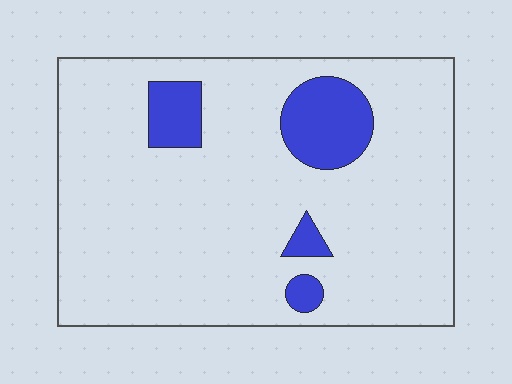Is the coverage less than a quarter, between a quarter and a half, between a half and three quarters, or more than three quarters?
Less than a quarter.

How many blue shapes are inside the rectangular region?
4.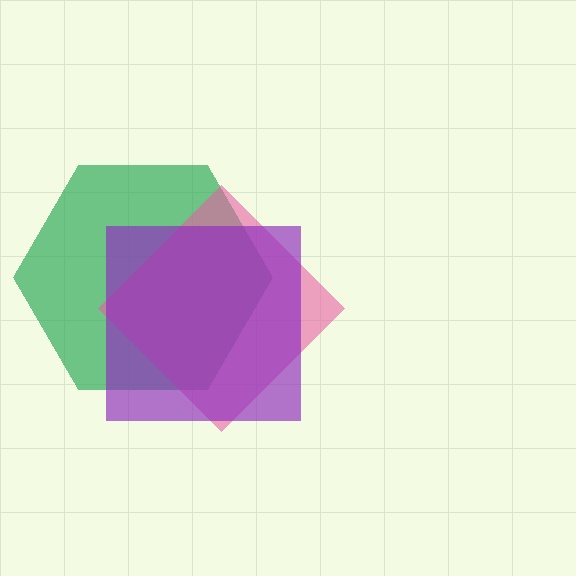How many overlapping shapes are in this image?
There are 3 overlapping shapes in the image.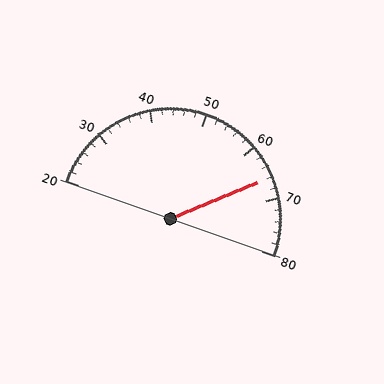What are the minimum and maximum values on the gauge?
The gauge ranges from 20 to 80.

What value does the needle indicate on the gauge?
The needle indicates approximately 66.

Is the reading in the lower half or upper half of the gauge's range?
The reading is in the upper half of the range (20 to 80).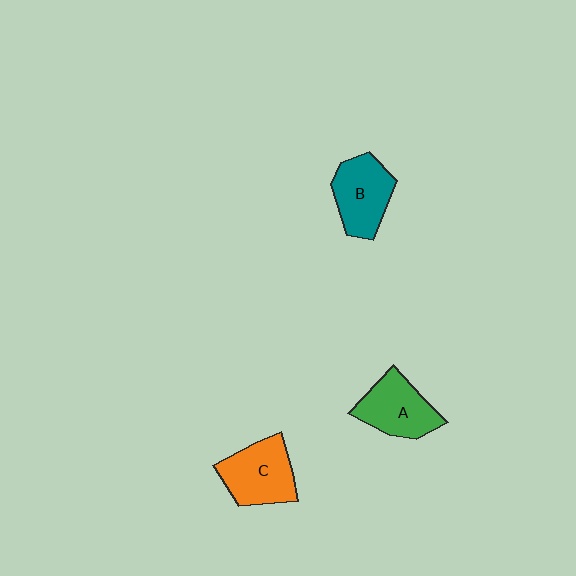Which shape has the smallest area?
Shape B (teal).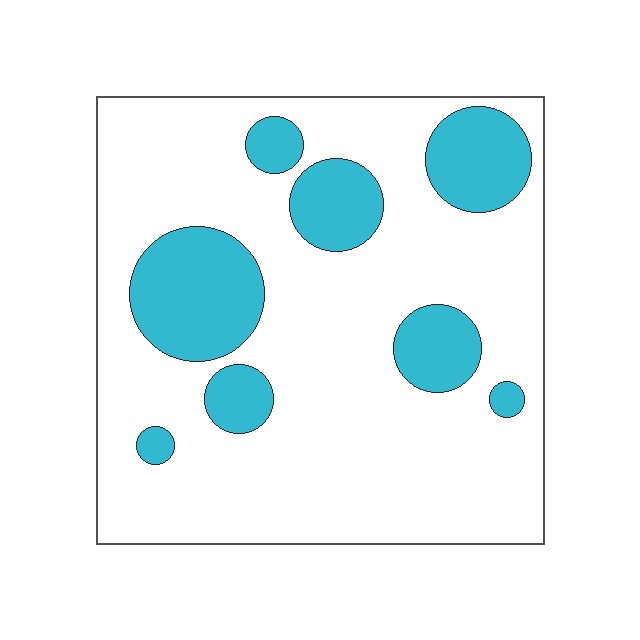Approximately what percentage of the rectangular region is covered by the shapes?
Approximately 25%.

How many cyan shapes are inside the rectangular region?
8.